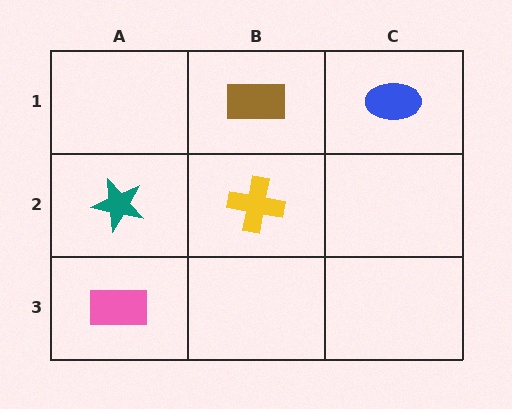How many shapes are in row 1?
2 shapes.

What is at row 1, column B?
A brown rectangle.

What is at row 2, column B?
A yellow cross.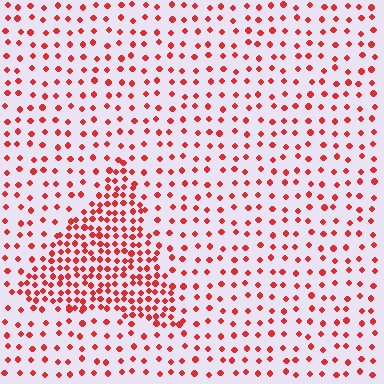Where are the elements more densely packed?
The elements are more densely packed inside the triangle boundary.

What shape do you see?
I see a triangle.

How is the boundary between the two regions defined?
The boundary is defined by a change in element density (approximately 2.5x ratio). All elements are the same color, size, and shape.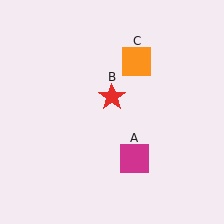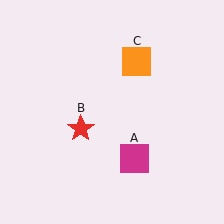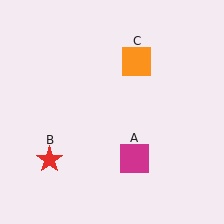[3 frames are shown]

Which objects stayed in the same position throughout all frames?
Magenta square (object A) and orange square (object C) remained stationary.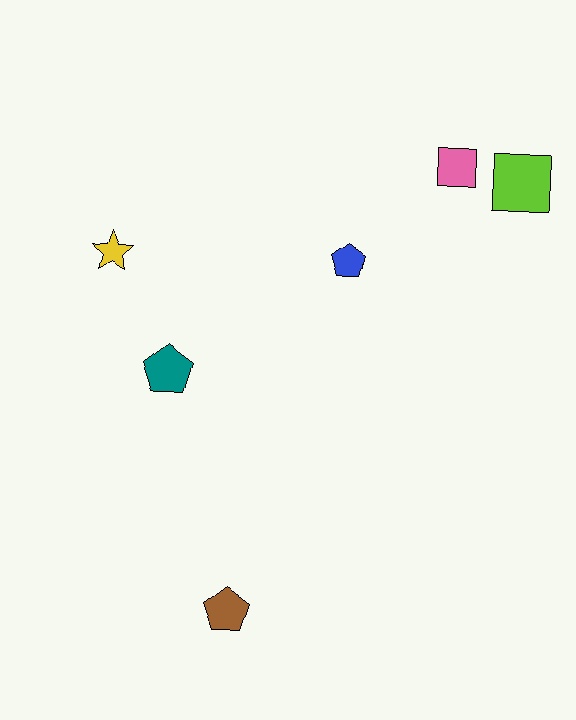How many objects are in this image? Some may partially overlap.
There are 6 objects.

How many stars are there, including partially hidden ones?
There is 1 star.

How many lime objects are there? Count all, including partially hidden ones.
There is 1 lime object.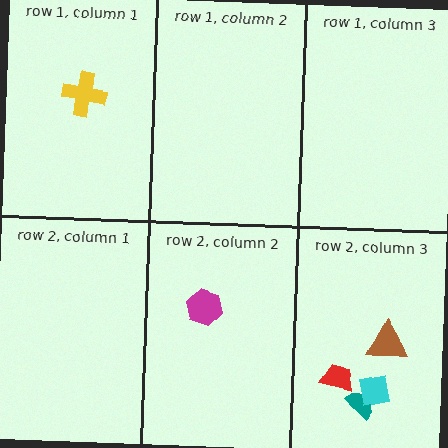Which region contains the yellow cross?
The row 1, column 1 region.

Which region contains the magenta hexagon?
The row 2, column 2 region.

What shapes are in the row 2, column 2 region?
The magenta hexagon.